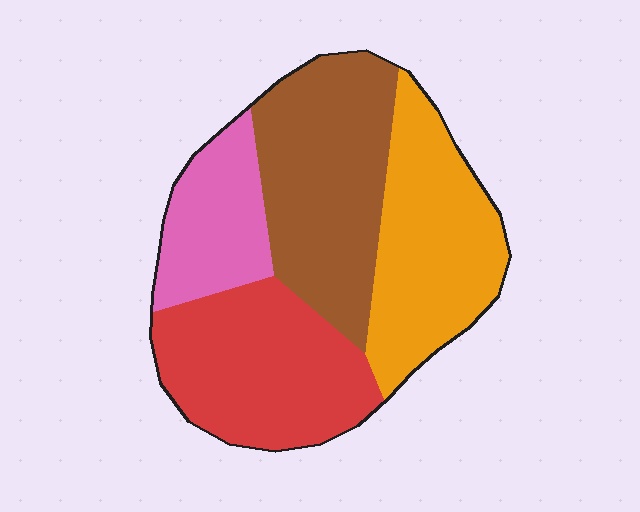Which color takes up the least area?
Pink, at roughly 15%.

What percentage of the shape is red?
Red covers 28% of the shape.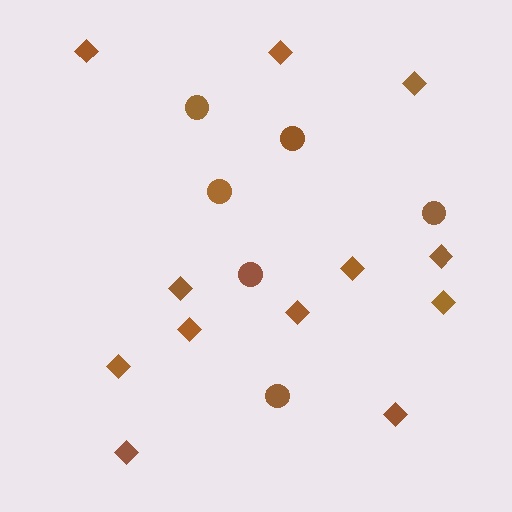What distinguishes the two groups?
There are 2 groups: one group of diamonds (12) and one group of circles (6).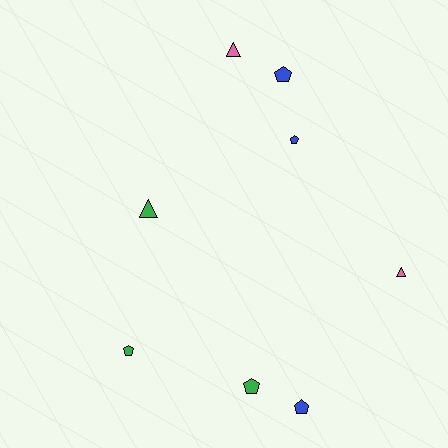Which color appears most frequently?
Green, with 3 objects.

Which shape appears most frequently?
Pentagon, with 5 objects.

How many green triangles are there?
There is 1 green triangle.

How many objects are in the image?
There are 8 objects.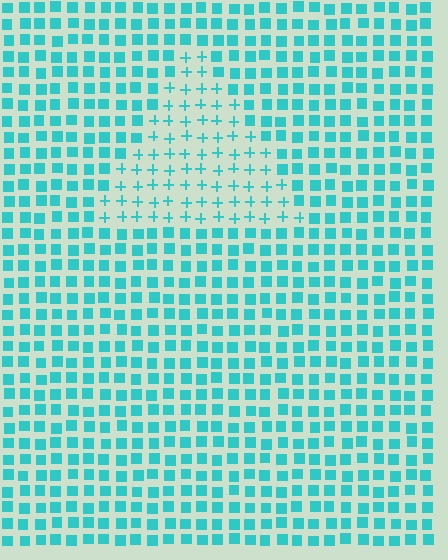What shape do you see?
I see a triangle.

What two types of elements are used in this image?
The image uses plus signs inside the triangle region and squares outside it.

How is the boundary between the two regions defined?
The boundary is defined by a change in element shape: plus signs inside vs. squares outside. All elements share the same color and spacing.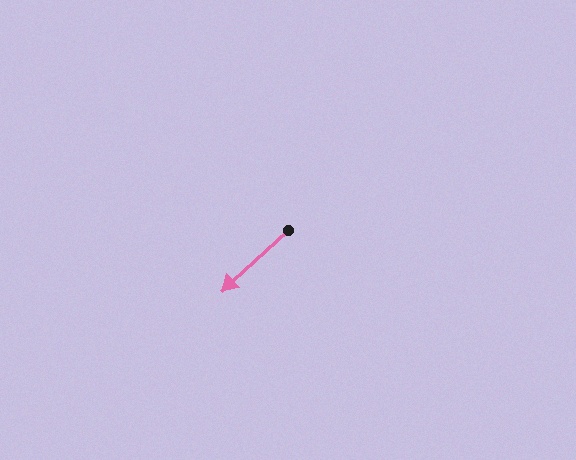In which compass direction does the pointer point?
Southwest.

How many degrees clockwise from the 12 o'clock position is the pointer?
Approximately 227 degrees.